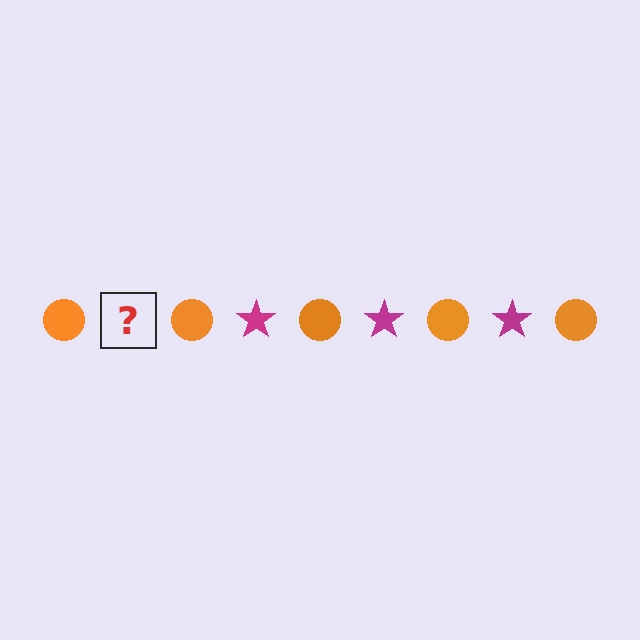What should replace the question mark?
The question mark should be replaced with a magenta star.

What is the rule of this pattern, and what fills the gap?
The rule is that the pattern alternates between orange circle and magenta star. The gap should be filled with a magenta star.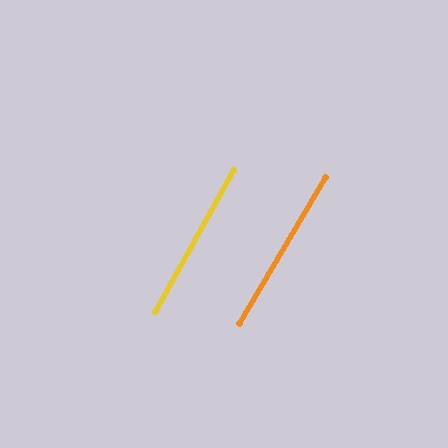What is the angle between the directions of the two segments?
Approximately 2 degrees.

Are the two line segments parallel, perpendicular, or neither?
Parallel — their directions differ by only 1.6°.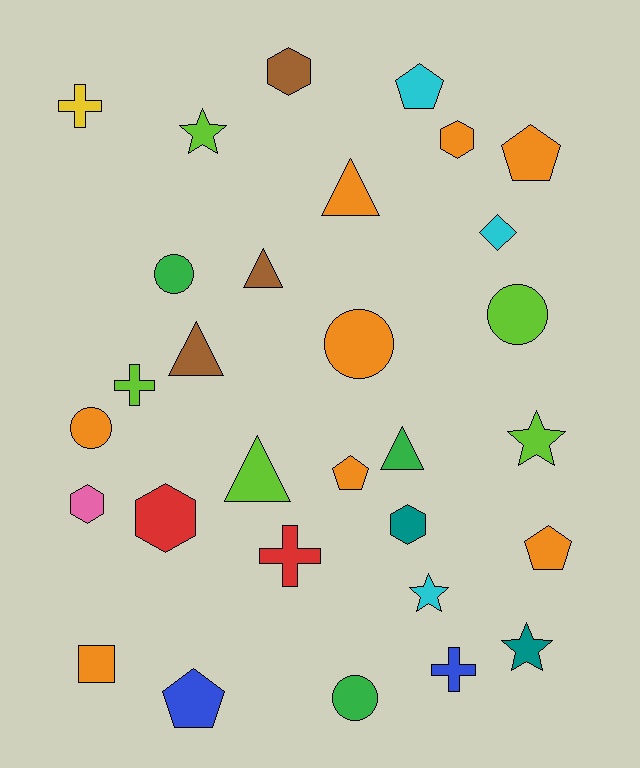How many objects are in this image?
There are 30 objects.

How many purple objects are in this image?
There are no purple objects.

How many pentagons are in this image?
There are 5 pentagons.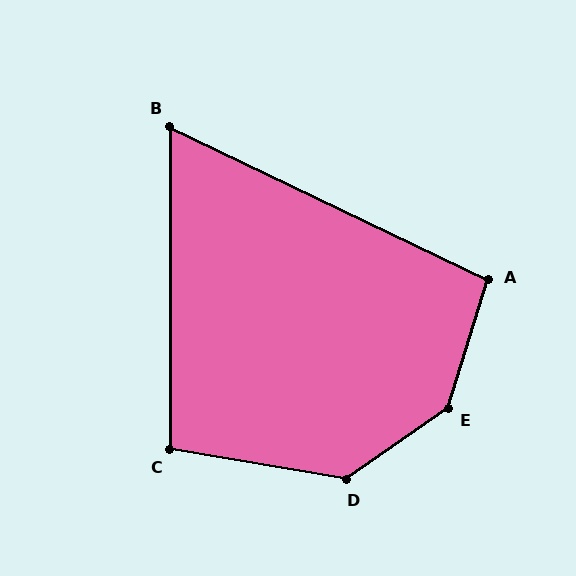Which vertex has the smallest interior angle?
B, at approximately 64 degrees.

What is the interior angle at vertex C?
Approximately 100 degrees (obtuse).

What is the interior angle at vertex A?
Approximately 98 degrees (obtuse).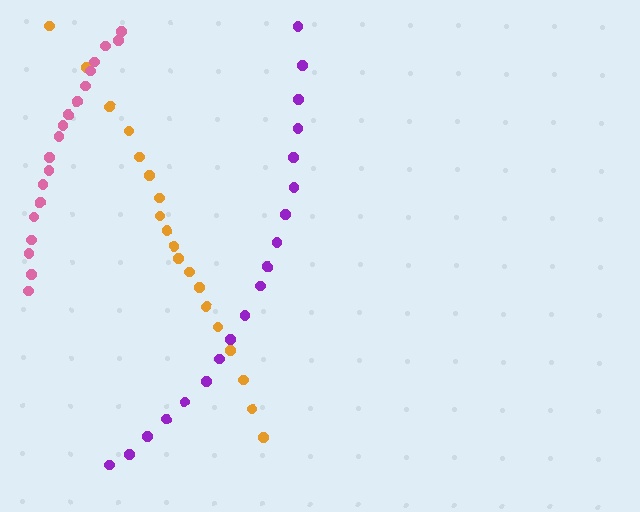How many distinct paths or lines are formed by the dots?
There are 3 distinct paths.